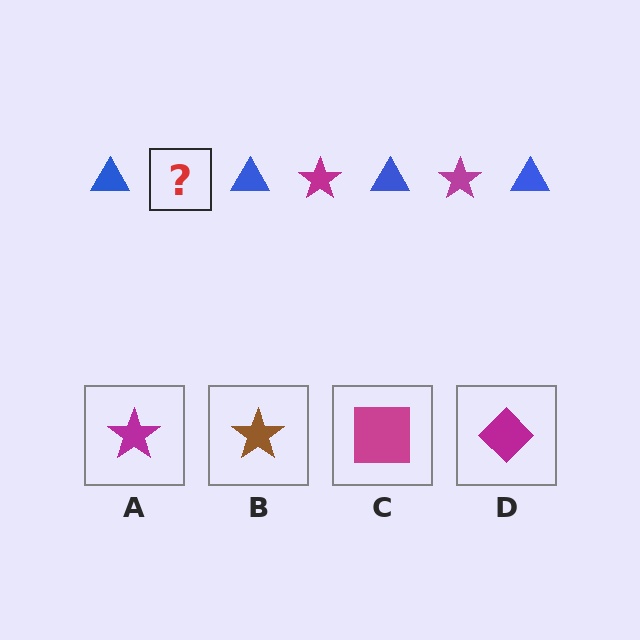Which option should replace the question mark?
Option A.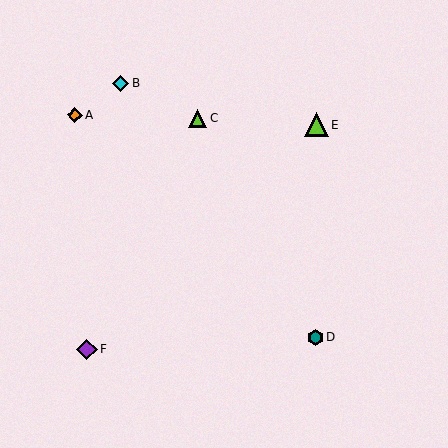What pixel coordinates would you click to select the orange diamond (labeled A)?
Click at (75, 115) to select the orange diamond A.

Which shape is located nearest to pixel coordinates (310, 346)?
The teal hexagon (labeled D) at (315, 337) is nearest to that location.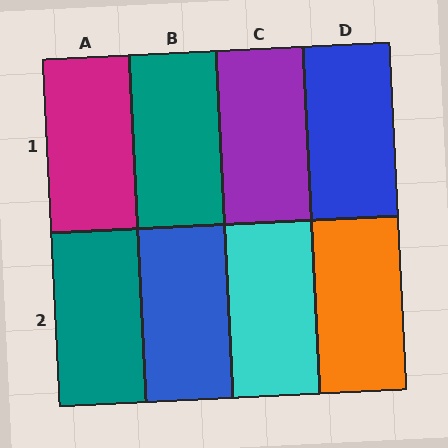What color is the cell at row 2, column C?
Cyan.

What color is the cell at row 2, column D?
Orange.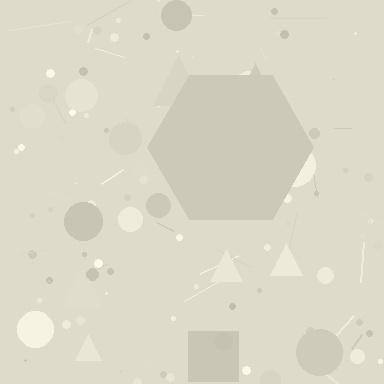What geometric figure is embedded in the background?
A hexagon is embedded in the background.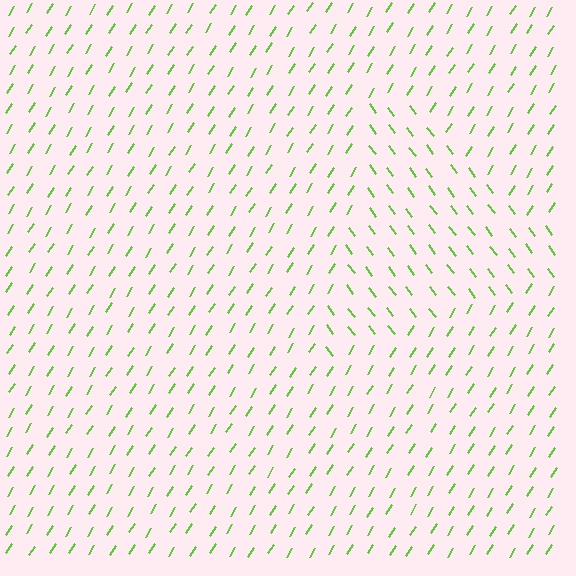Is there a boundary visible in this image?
Yes, there is a texture boundary formed by a change in line orientation.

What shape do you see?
I see a triangle.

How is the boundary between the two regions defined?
The boundary is defined purely by a change in line orientation (approximately 69 degrees difference). All lines are the same color and thickness.